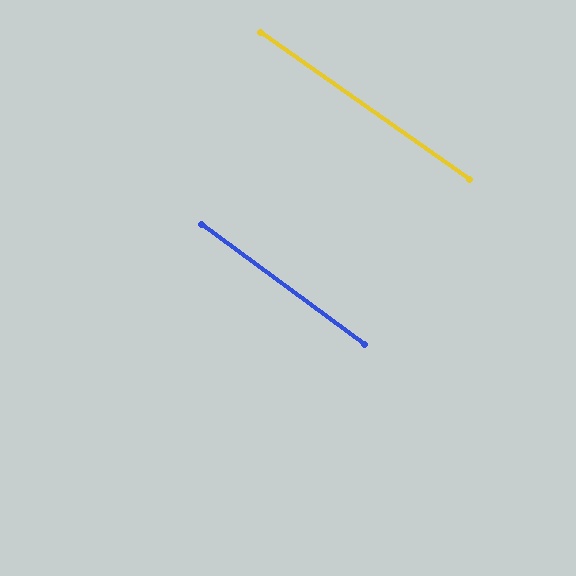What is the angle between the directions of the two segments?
Approximately 1 degree.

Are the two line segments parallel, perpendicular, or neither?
Parallel — their directions differ by only 1.2°.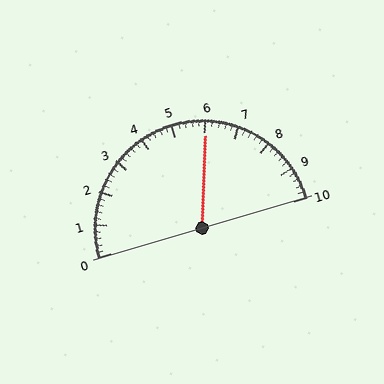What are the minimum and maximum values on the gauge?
The gauge ranges from 0 to 10.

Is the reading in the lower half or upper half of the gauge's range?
The reading is in the upper half of the range (0 to 10).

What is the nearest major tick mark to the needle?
The nearest major tick mark is 6.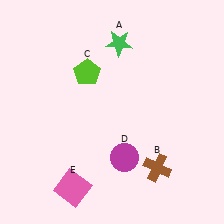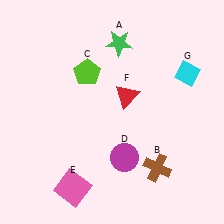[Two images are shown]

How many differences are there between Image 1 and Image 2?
There are 2 differences between the two images.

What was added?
A red triangle (F), a cyan diamond (G) were added in Image 2.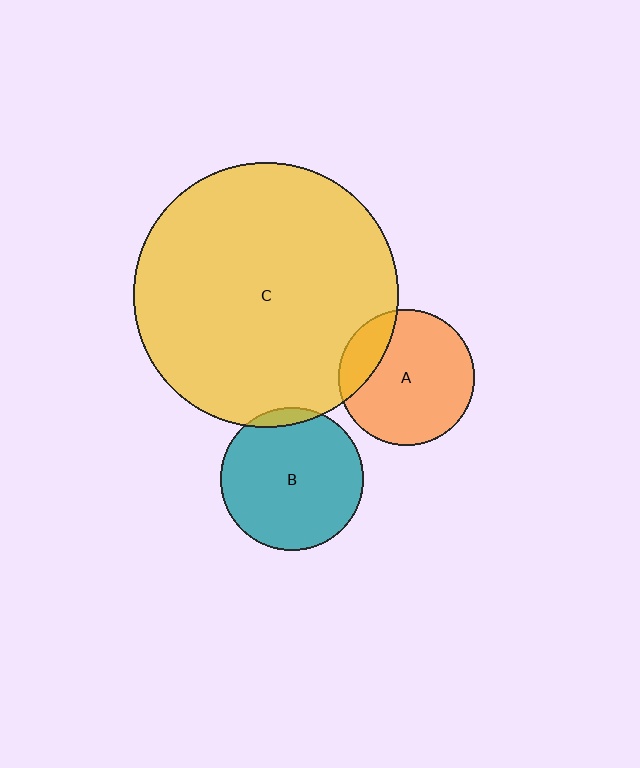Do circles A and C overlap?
Yes.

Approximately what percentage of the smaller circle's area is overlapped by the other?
Approximately 20%.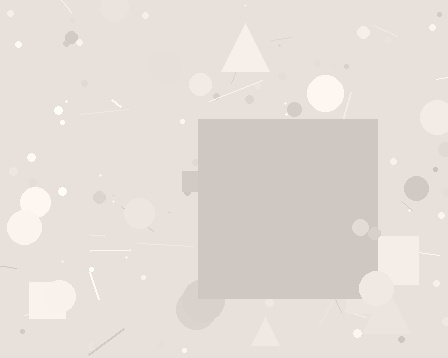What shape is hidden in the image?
A square is hidden in the image.